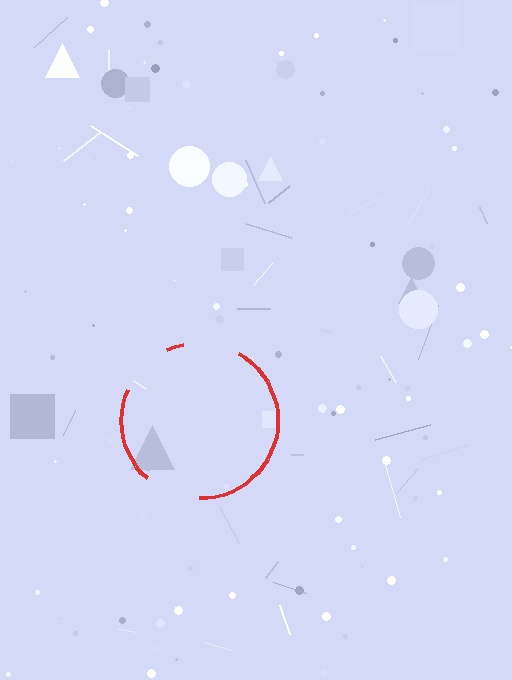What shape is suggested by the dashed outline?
The dashed outline suggests a circle.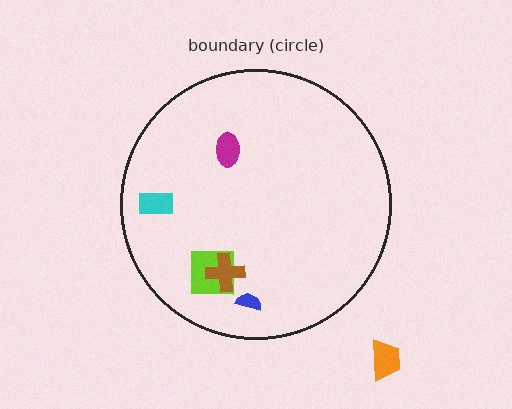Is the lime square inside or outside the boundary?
Inside.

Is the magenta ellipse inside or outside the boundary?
Inside.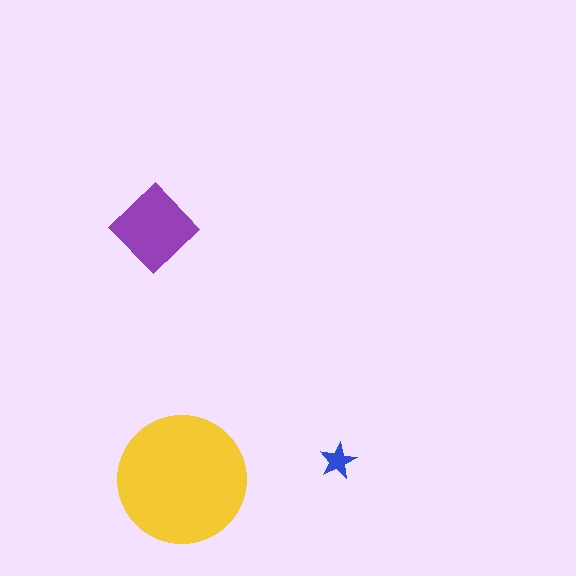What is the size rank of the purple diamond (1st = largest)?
2nd.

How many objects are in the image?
There are 3 objects in the image.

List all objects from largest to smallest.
The yellow circle, the purple diamond, the blue star.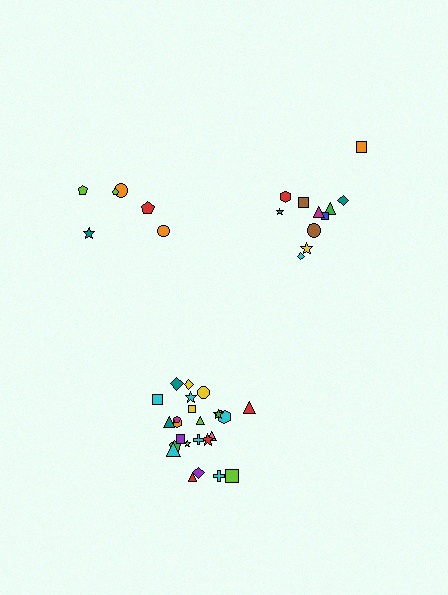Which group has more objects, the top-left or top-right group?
The top-right group.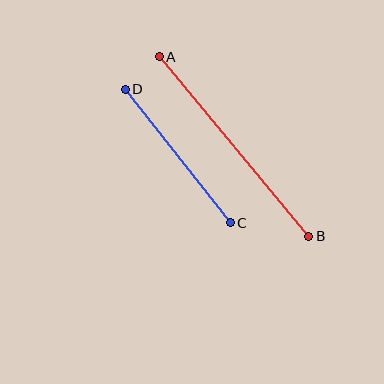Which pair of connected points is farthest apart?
Points A and B are farthest apart.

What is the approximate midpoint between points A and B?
The midpoint is at approximately (234, 146) pixels.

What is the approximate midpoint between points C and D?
The midpoint is at approximately (178, 156) pixels.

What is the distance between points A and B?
The distance is approximately 234 pixels.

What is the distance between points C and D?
The distance is approximately 169 pixels.